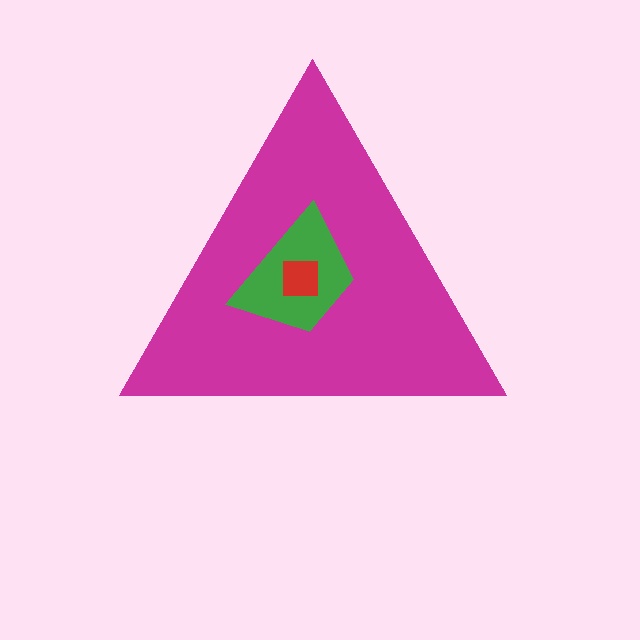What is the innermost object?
The red square.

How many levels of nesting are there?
3.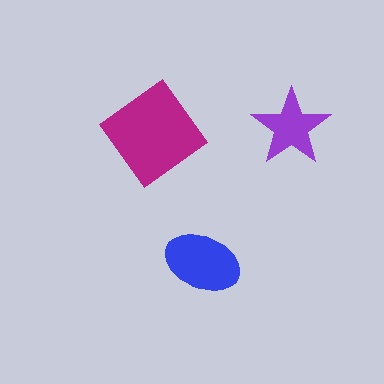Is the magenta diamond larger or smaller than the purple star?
Larger.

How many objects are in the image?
There are 3 objects in the image.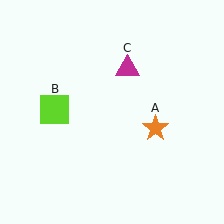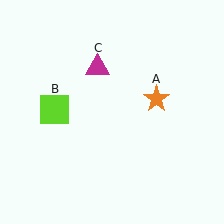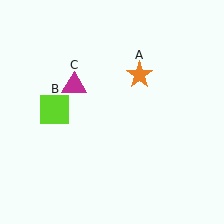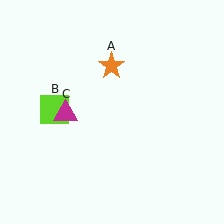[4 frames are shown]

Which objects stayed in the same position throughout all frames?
Lime square (object B) remained stationary.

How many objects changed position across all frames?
2 objects changed position: orange star (object A), magenta triangle (object C).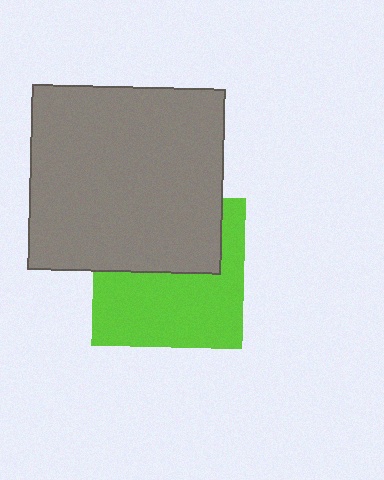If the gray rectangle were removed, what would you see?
You would see the complete lime square.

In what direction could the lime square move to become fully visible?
The lime square could move down. That would shift it out from behind the gray rectangle entirely.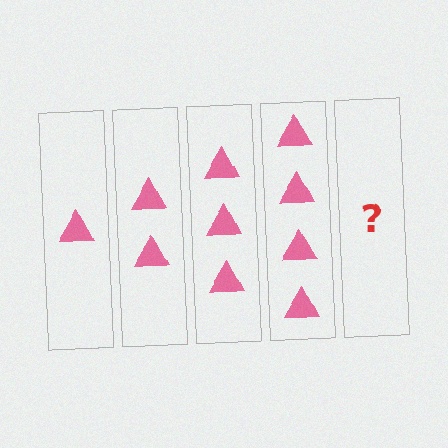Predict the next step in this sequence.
The next step is 5 triangles.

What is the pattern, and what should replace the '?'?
The pattern is that each step adds one more triangle. The '?' should be 5 triangles.